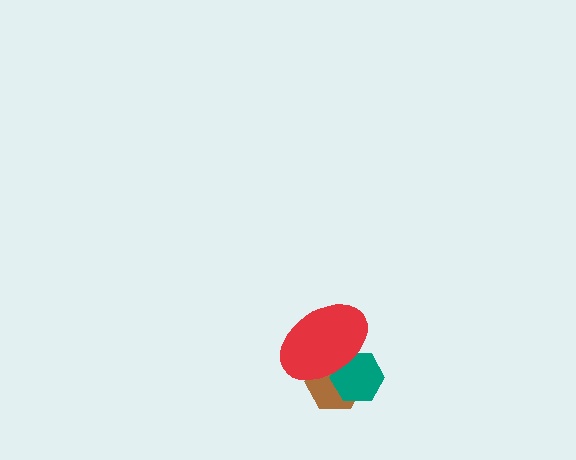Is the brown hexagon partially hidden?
Yes, it is partially covered by another shape.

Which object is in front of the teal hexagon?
The red ellipse is in front of the teal hexagon.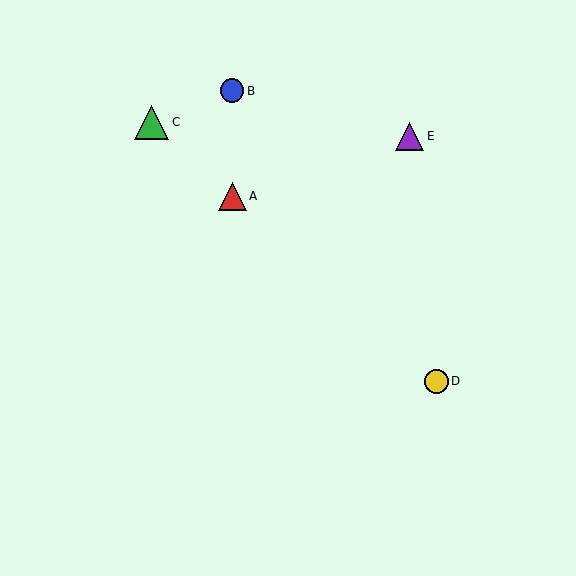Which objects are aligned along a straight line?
Objects A, C, D are aligned along a straight line.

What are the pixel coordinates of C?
Object C is at (152, 122).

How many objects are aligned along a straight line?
3 objects (A, C, D) are aligned along a straight line.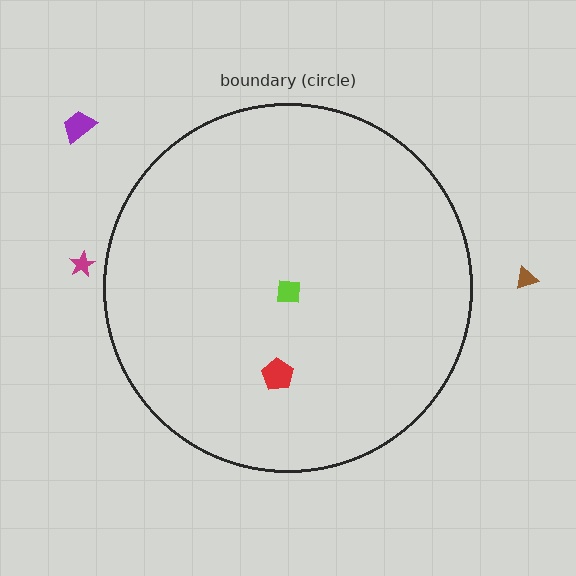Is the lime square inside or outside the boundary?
Inside.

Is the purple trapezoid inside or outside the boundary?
Outside.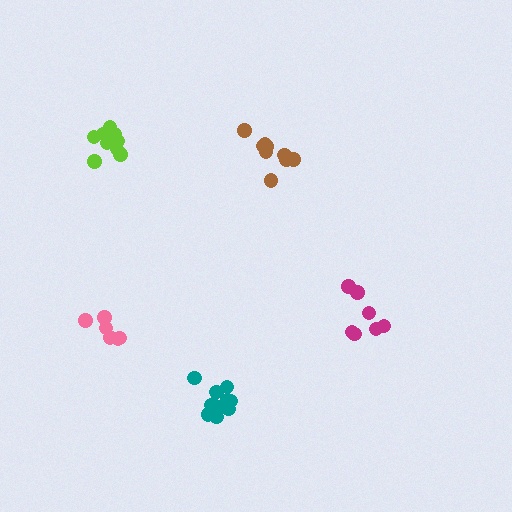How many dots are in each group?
Group 1: 9 dots, Group 2: 7 dots, Group 3: 12 dots, Group 4: 6 dots, Group 5: 9 dots (43 total).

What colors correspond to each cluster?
The clusters are colored: lime, magenta, teal, pink, brown.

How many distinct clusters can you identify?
There are 5 distinct clusters.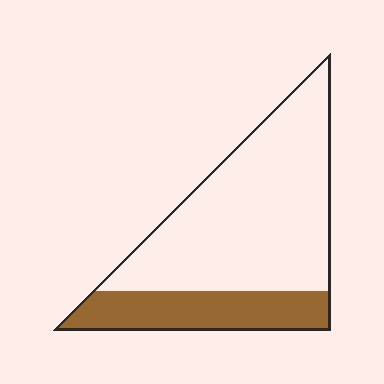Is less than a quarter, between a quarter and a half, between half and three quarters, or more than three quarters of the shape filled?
Between a quarter and a half.